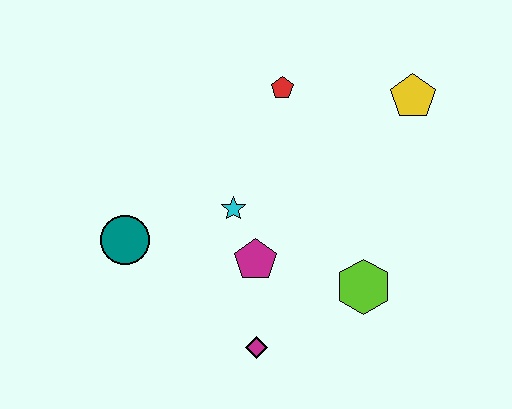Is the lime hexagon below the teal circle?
Yes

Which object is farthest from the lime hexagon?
The teal circle is farthest from the lime hexagon.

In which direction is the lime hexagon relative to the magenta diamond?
The lime hexagon is to the right of the magenta diamond.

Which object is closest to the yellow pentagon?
The red pentagon is closest to the yellow pentagon.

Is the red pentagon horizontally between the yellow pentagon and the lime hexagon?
No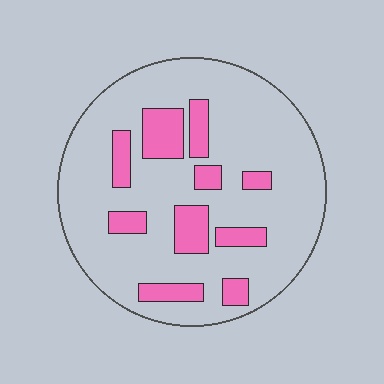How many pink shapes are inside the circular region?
10.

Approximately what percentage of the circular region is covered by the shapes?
Approximately 20%.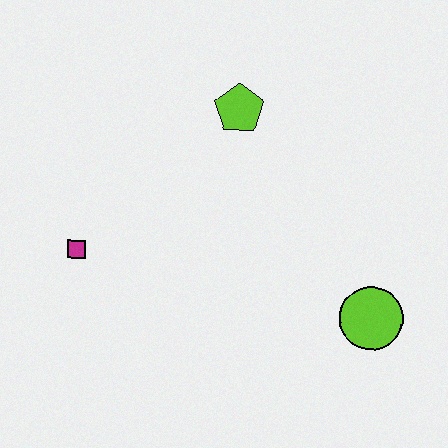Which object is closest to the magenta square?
The lime pentagon is closest to the magenta square.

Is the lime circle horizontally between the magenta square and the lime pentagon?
No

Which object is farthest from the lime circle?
The magenta square is farthest from the lime circle.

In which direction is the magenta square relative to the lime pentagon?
The magenta square is to the left of the lime pentagon.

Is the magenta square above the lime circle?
Yes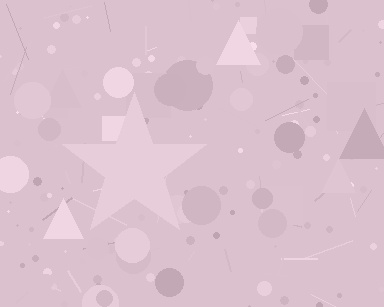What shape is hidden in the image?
A star is hidden in the image.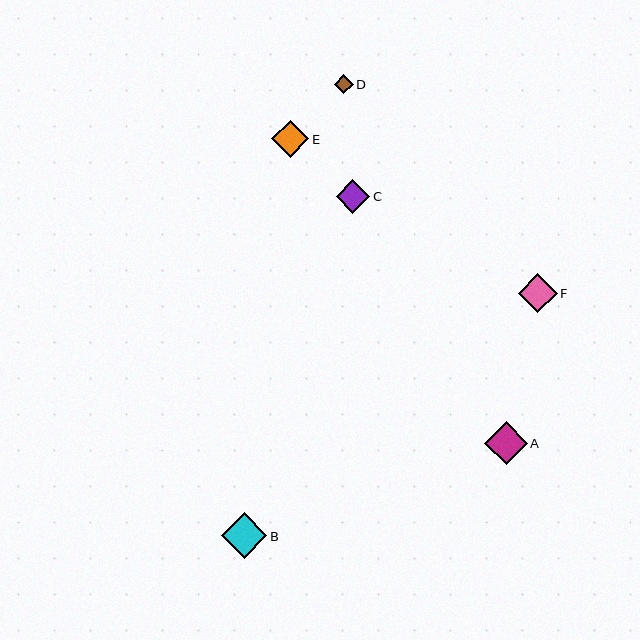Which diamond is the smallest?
Diamond D is the smallest with a size of approximately 19 pixels.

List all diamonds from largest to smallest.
From largest to smallest: B, A, F, E, C, D.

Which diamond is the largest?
Diamond B is the largest with a size of approximately 45 pixels.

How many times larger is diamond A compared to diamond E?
Diamond A is approximately 1.2 times the size of diamond E.